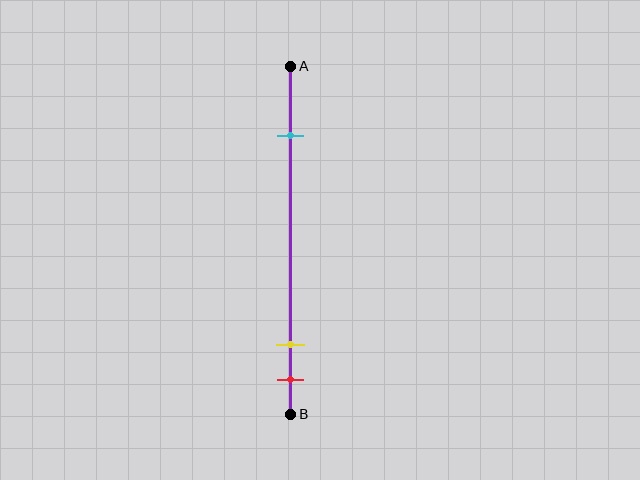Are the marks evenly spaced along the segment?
No, the marks are not evenly spaced.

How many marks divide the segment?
There are 3 marks dividing the segment.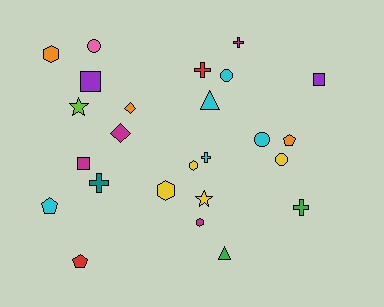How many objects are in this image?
There are 25 objects.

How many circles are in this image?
There are 4 circles.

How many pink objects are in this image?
There is 1 pink object.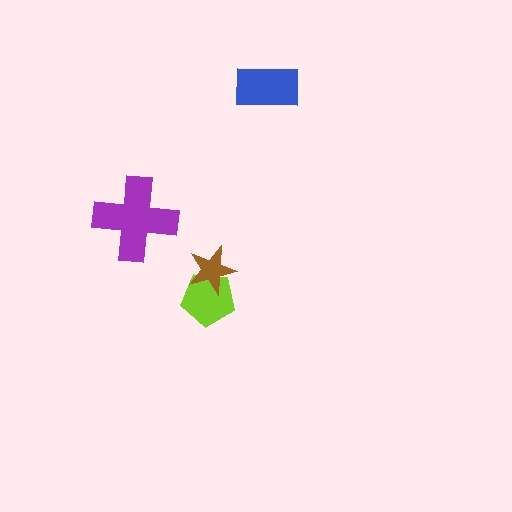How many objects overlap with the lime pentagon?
1 object overlaps with the lime pentagon.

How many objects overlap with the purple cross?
0 objects overlap with the purple cross.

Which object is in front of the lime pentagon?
The brown star is in front of the lime pentagon.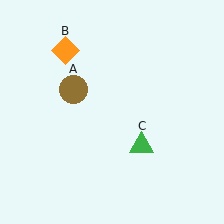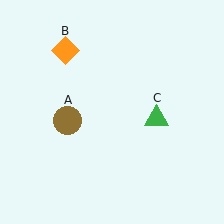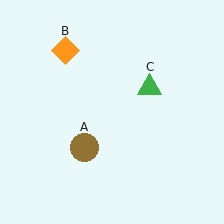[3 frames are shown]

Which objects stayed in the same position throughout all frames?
Orange diamond (object B) remained stationary.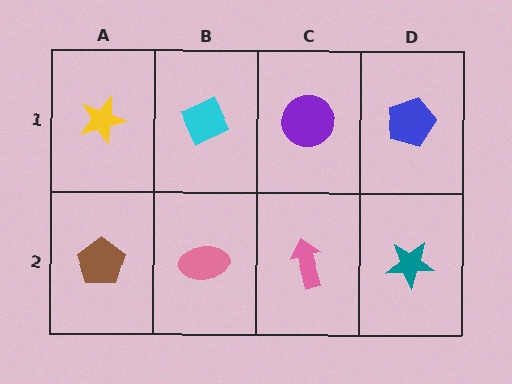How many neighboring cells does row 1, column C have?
3.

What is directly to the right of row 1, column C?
A blue pentagon.